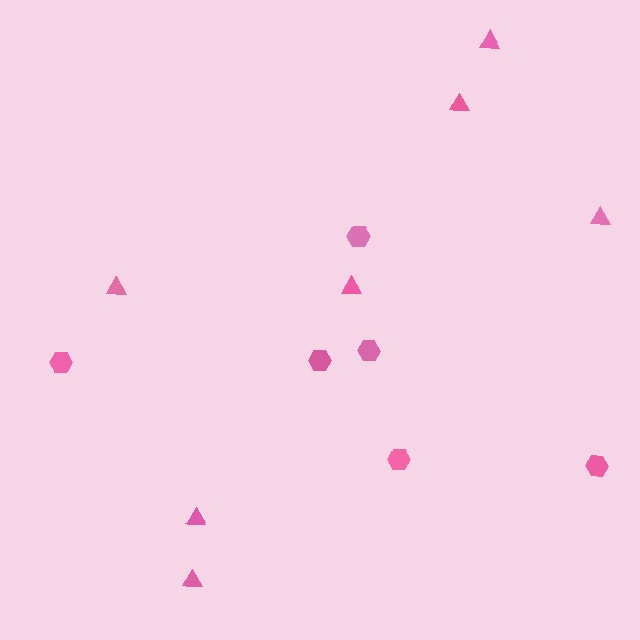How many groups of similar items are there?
There are 2 groups: one group of hexagons (6) and one group of triangles (7).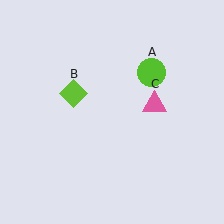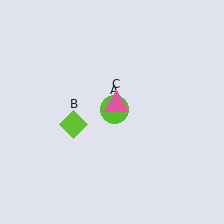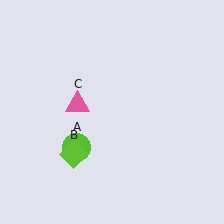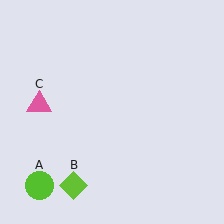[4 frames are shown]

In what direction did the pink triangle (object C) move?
The pink triangle (object C) moved left.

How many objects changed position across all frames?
3 objects changed position: lime circle (object A), lime diamond (object B), pink triangle (object C).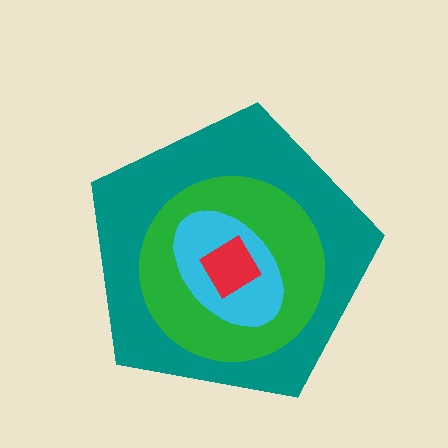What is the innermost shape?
The red diamond.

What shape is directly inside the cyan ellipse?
The red diamond.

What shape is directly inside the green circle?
The cyan ellipse.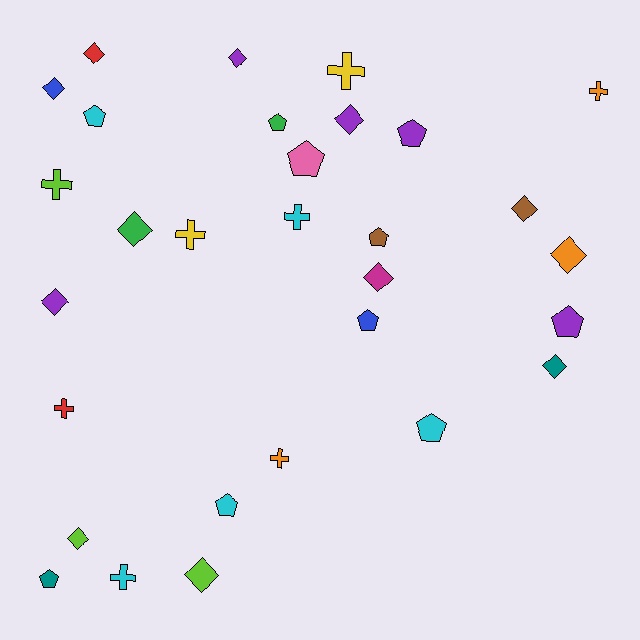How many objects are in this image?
There are 30 objects.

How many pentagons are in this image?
There are 10 pentagons.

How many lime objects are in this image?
There are 3 lime objects.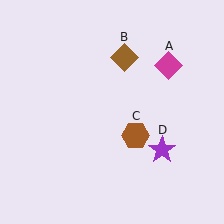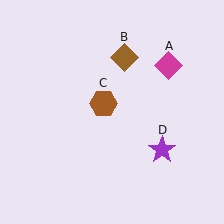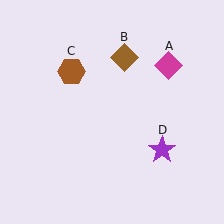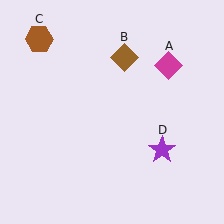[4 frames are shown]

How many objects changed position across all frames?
1 object changed position: brown hexagon (object C).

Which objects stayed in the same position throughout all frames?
Magenta diamond (object A) and brown diamond (object B) and purple star (object D) remained stationary.